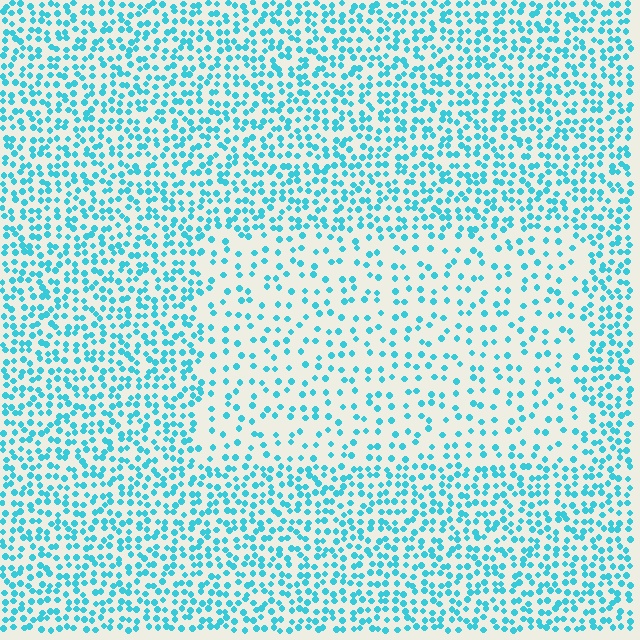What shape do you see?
I see a rectangle.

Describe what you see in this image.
The image contains small cyan elements arranged at two different densities. A rectangle-shaped region is visible where the elements are less densely packed than the surrounding area.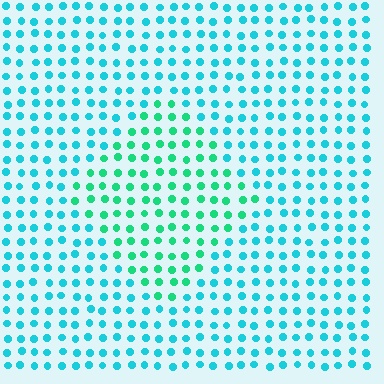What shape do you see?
I see a diamond.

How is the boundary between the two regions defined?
The boundary is defined purely by a slight shift in hue (about 33 degrees). Spacing, size, and orientation are identical on both sides.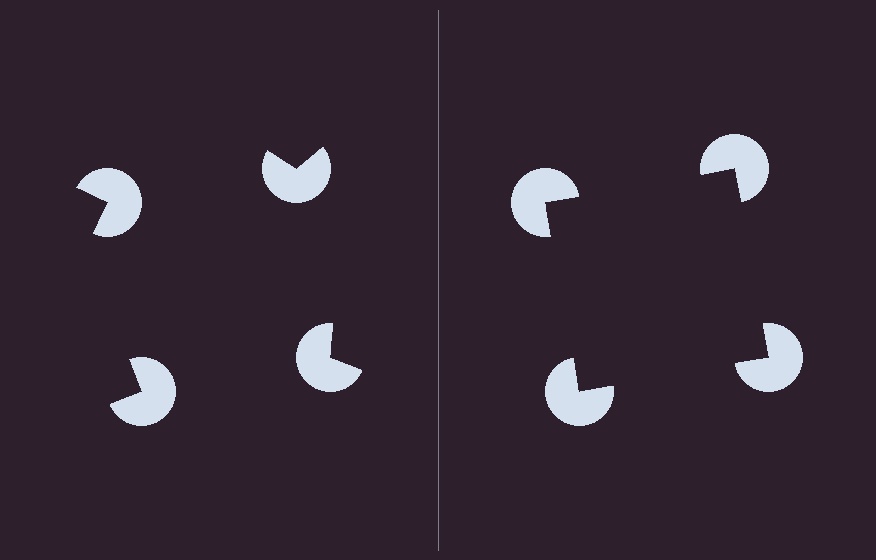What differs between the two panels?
The pac-man discs are positioned identically on both sides; only the wedge orientations differ. On the right they align to a square; on the left they are misaligned.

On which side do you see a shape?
An illusory square appears on the right side. On the left side the wedge cuts are rotated, so no coherent shape forms.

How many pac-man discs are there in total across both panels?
8 — 4 on each side.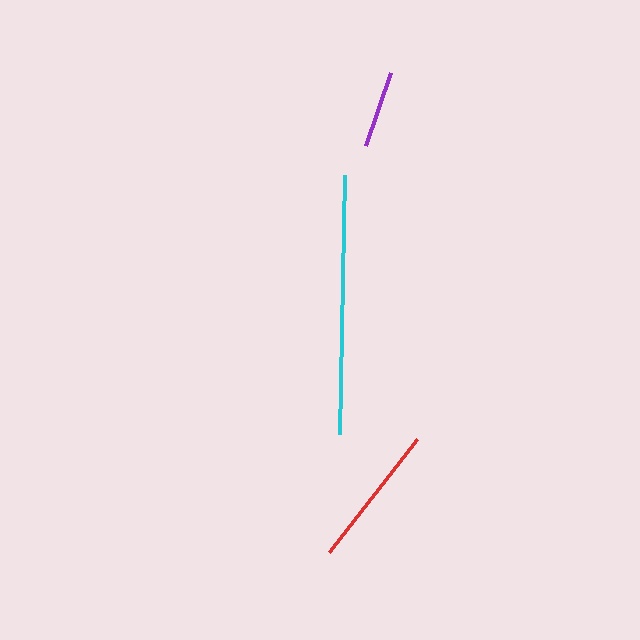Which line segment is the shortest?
The purple line is the shortest at approximately 77 pixels.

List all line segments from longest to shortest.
From longest to shortest: cyan, red, purple.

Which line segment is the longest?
The cyan line is the longest at approximately 259 pixels.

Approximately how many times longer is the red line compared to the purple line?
The red line is approximately 1.9 times the length of the purple line.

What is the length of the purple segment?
The purple segment is approximately 77 pixels long.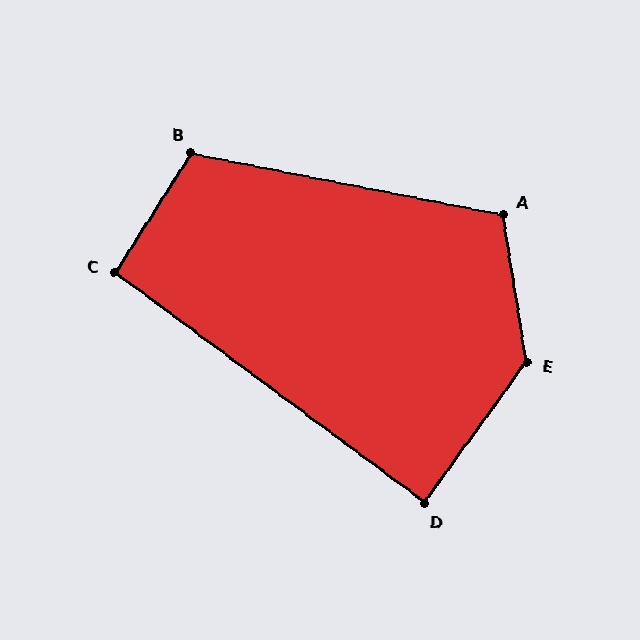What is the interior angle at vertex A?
Approximately 110 degrees (obtuse).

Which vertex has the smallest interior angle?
D, at approximately 89 degrees.